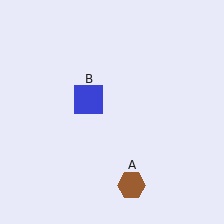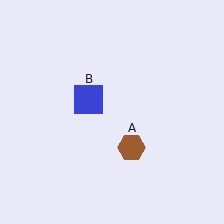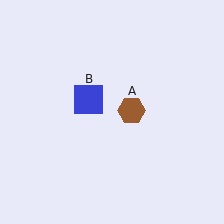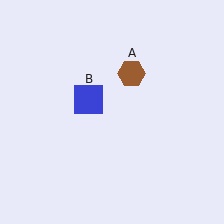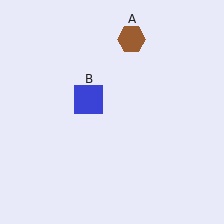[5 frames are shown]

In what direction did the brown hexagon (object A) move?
The brown hexagon (object A) moved up.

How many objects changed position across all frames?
1 object changed position: brown hexagon (object A).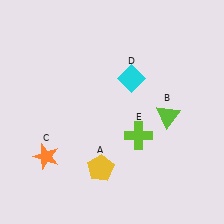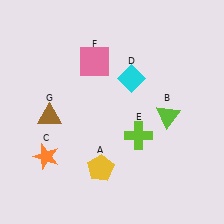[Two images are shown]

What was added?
A pink square (F), a brown triangle (G) were added in Image 2.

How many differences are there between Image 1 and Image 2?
There are 2 differences between the two images.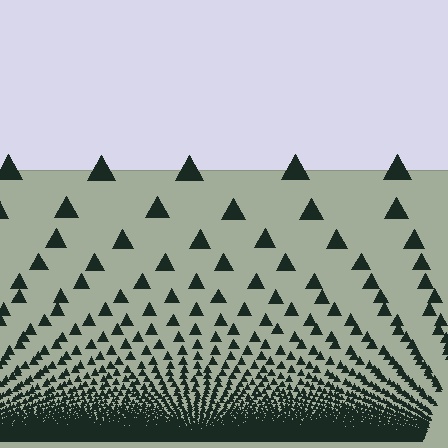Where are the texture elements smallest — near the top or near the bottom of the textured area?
Near the bottom.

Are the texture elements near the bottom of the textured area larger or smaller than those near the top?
Smaller. The gradient is inverted — elements near the bottom are smaller and denser.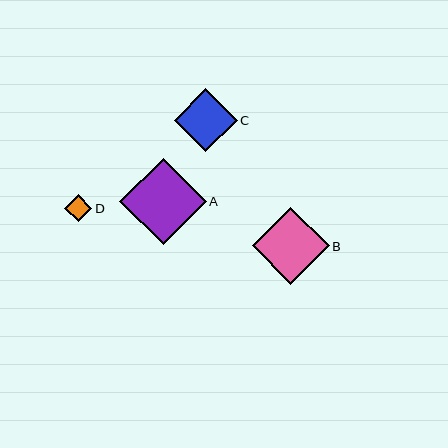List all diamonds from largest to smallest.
From largest to smallest: A, B, C, D.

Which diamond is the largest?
Diamond A is the largest with a size of approximately 87 pixels.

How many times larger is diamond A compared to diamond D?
Diamond A is approximately 3.2 times the size of diamond D.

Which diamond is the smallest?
Diamond D is the smallest with a size of approximately 27 pixels.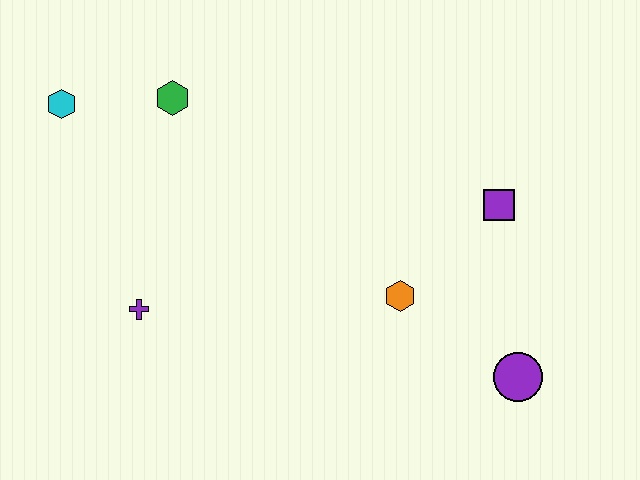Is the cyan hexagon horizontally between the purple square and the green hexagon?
No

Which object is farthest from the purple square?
The cyan hexagon is farthest from the purple square.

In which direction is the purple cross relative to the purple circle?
The purple cross is to the left of the purple circle.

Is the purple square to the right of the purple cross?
Yes